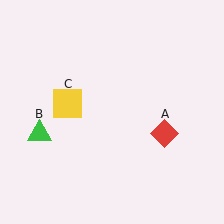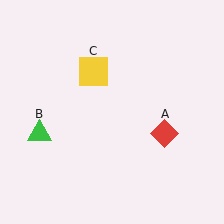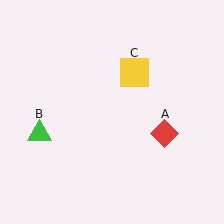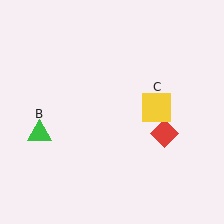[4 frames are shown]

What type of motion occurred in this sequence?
The yellow square (object C) rotated clockwise around the center of the scene.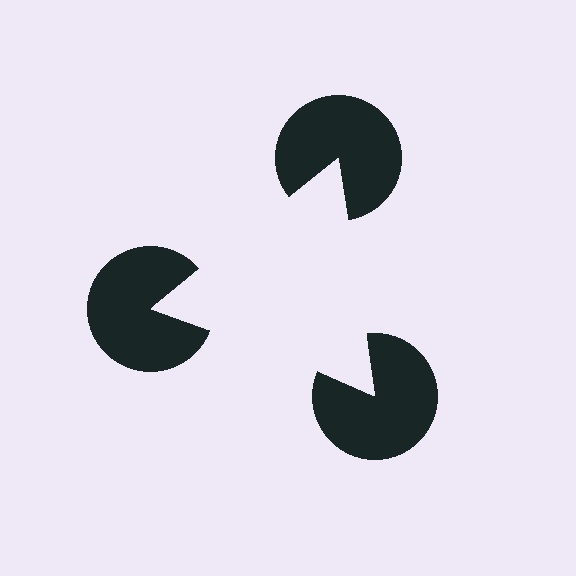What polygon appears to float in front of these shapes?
An illusory triangle — its edges are inferred from the aligned wedge cuts in the pac-man discs, not physically drawn.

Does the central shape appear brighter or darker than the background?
It typically appears slightly brighter than the background, even though no actual brightness change is drawn.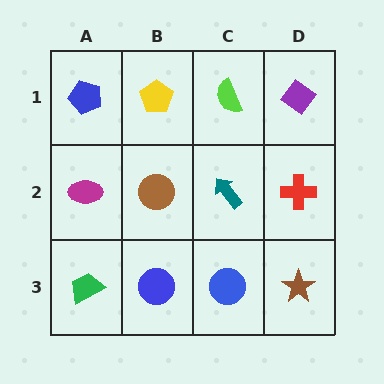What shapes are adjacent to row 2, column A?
A blue pentagon (row 1, column A), a green trapezoid (row 3, column A), a brown circle (row 2, column B).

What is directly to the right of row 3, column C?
A brown star.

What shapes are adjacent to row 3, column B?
A brown circle (row 2, column B), a green trapezoid (row 3, column A), a blue circle (row 3, column C).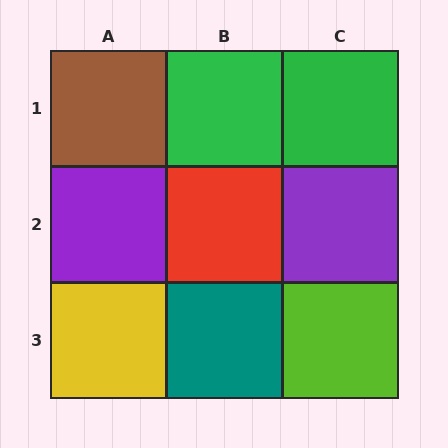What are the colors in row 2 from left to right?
Purple, red, purple.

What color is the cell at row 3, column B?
Teal.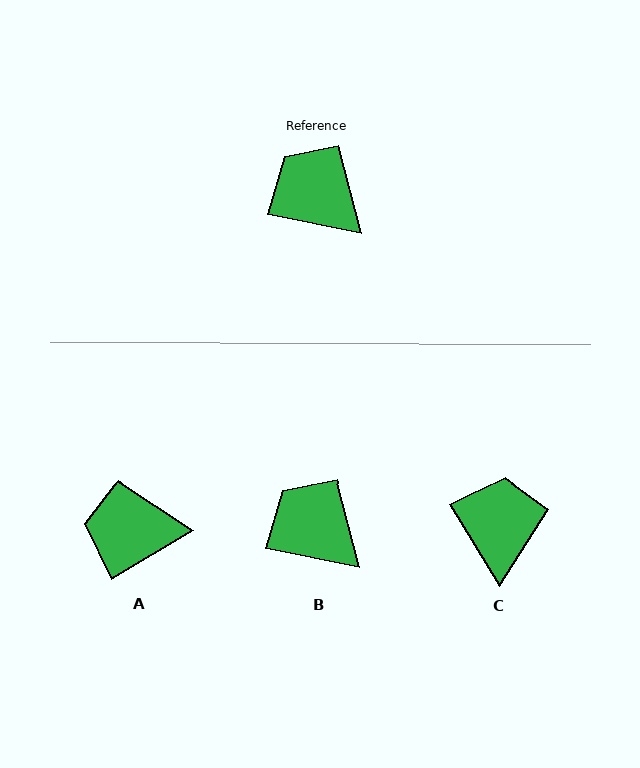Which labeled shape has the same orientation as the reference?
B.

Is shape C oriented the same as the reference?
No, it is off by about 48 degrees.